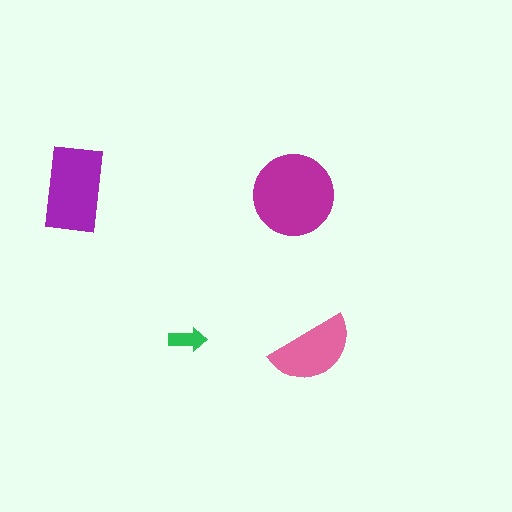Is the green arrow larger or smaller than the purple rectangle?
Smaller.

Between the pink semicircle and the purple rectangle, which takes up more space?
The purple rectangle.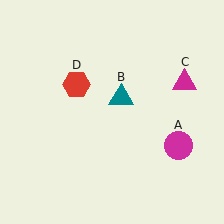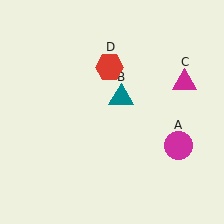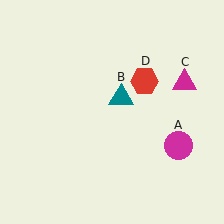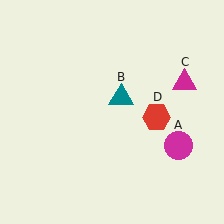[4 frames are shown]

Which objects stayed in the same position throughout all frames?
Magenta circle (object A) and teal triangle (object B) and magenta triangle (object C) remained stationary.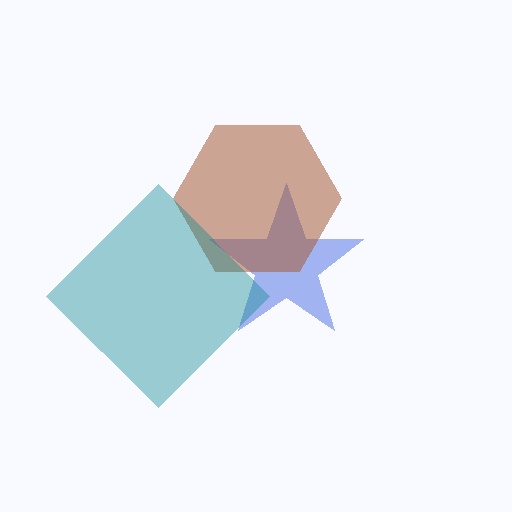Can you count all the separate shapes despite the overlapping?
Yes, there are 3 separate shapes.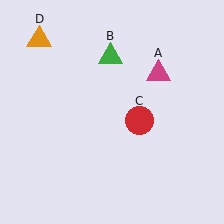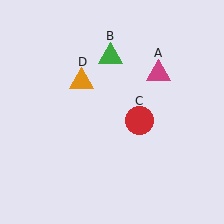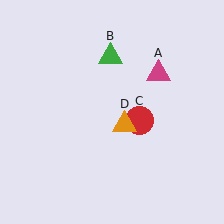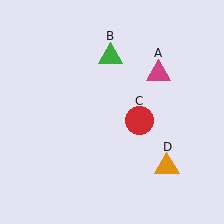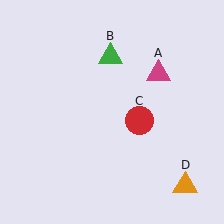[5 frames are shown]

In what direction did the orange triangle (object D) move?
The orange triangle (object D) moved down and to the right.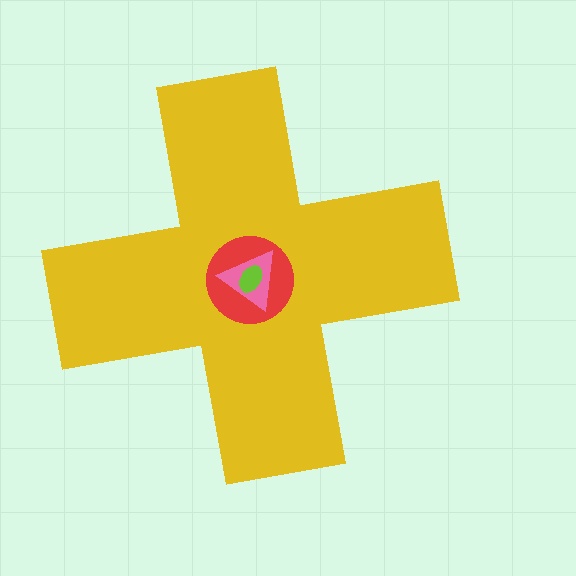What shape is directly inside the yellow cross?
The red circle.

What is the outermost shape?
The yellow cross.